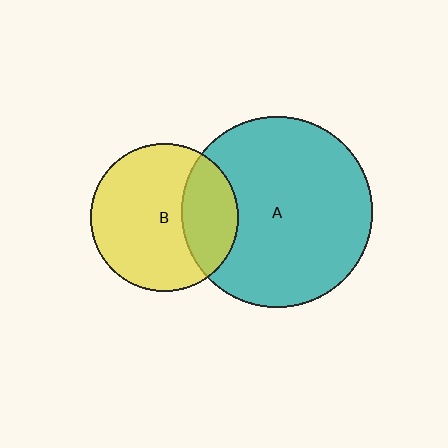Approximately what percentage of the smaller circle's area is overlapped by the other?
Approximately 30%.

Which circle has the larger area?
Circle A (teal).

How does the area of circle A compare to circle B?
Approximately 1.7 times.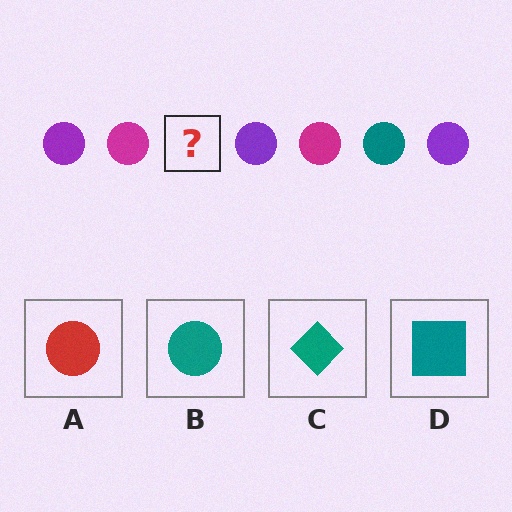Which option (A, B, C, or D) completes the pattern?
B.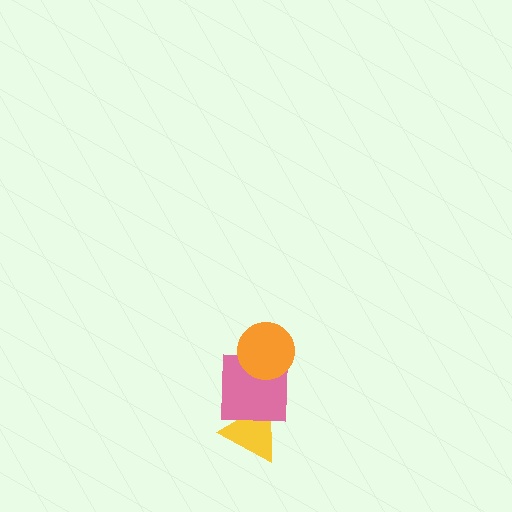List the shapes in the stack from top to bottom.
From top to bottom: the orange circle, the pink square, the yellow triangle.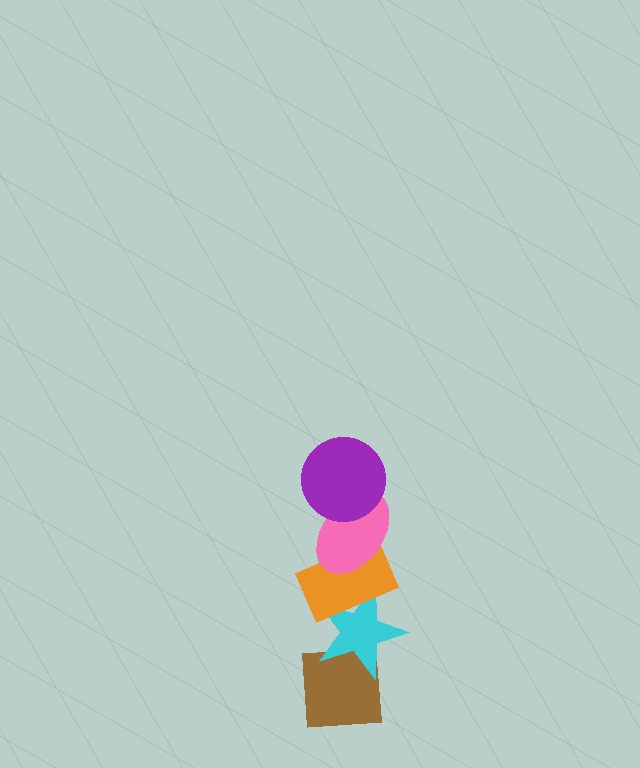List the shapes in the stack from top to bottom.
From top to bottom: the purple circle, the pink ellipse, the orange rectangle, the cyan star, the brown square.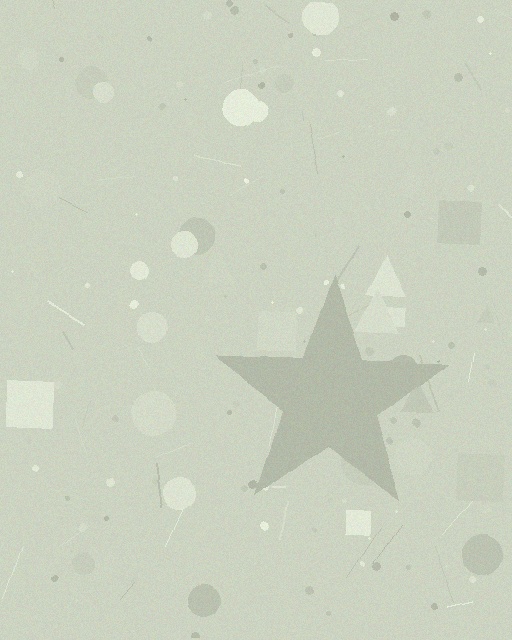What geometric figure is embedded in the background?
A star is embedded in the background.